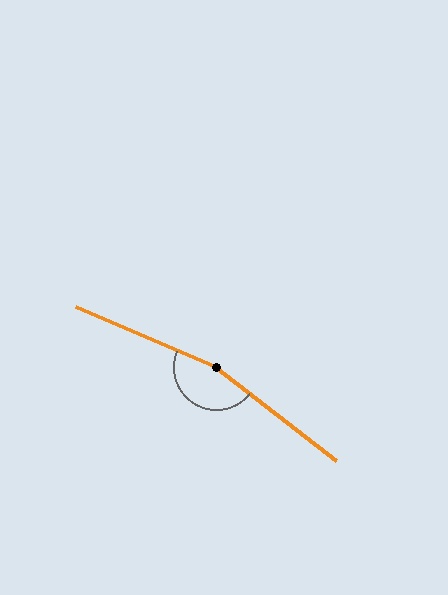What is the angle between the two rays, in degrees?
Approximately 165 degrees.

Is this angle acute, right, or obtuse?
It is obtuse.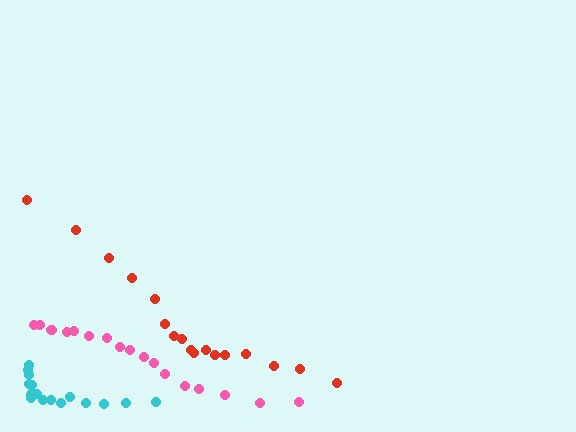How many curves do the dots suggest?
There are 3 distinct paths.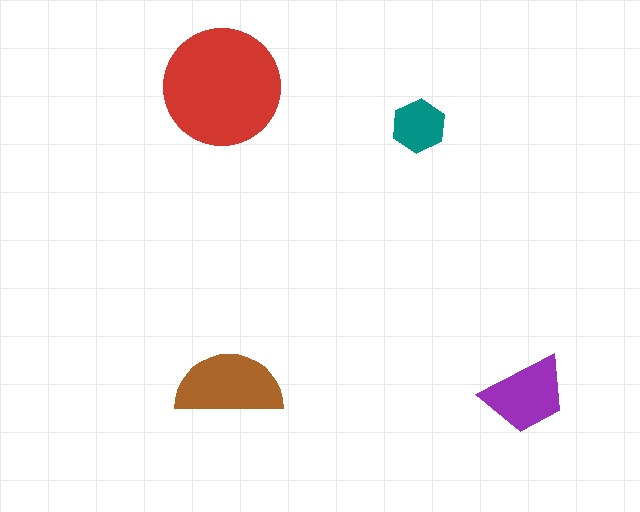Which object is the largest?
The red circle.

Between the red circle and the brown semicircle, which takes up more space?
The red circle.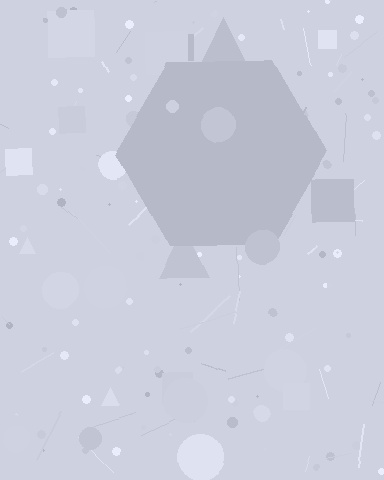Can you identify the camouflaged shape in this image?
The camouflaged shape is a hexagon.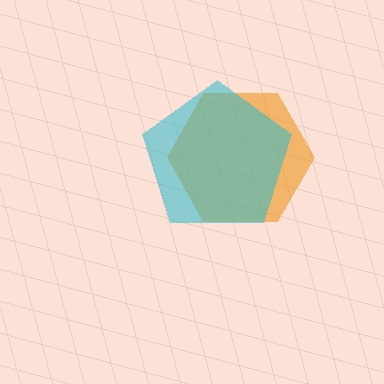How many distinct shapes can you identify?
There are 2 distinct shapes: an orange hexagon, a cyan pentagon.